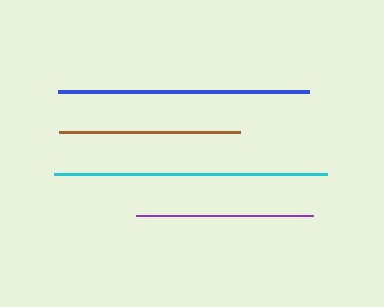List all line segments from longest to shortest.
From longest to shortest: cyan, blue, brown, purple.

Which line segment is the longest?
The cyan line is the longest at approximately 273 pixels.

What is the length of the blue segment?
The blue segment is approximately 252 pixels long.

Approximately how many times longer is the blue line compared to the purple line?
The blue line is approximately 1.4 times the length of the purple line.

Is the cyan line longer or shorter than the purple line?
The cyan line is longer than the purple line.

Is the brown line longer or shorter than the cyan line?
The cyan line is longer than the brown line.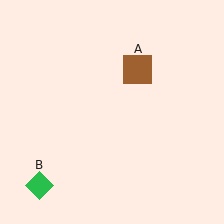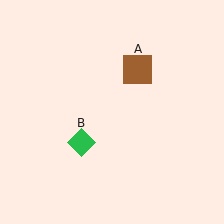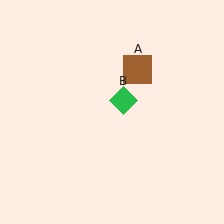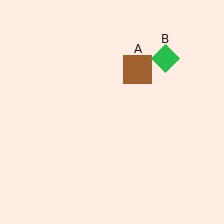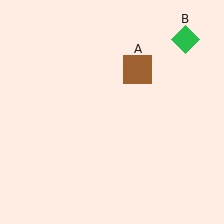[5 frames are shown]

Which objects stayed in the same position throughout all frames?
Brown square (object A) remained stationary.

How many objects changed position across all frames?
1 object changed position: green diamond (object B).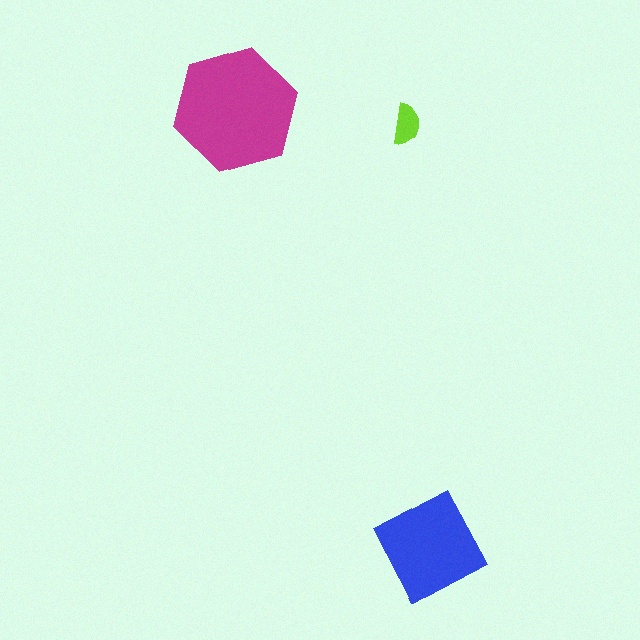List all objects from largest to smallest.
The magenta hexagon, the blue diamond, the lime semicircle.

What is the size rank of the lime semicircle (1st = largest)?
3rd.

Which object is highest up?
The magenta hexagon is topmost.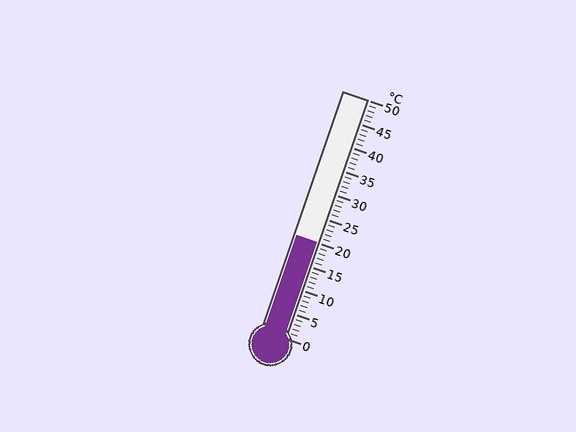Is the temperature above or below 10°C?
The temperature is above 10°C.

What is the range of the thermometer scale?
The thermometer scale ranges from 0°C to 50°C.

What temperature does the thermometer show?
The thermometer shows approximately 20°C.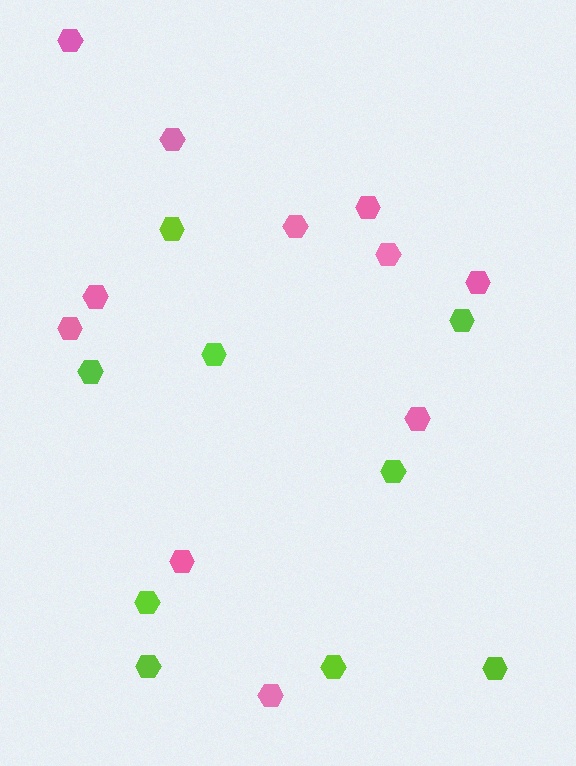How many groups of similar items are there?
There are 2 groups: one group of lime hexagons (9) and one group of pink hexagons (11).